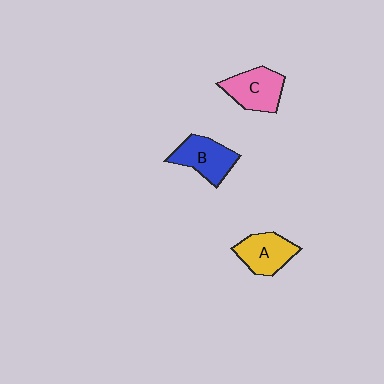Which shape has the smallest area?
Shape A (yellow).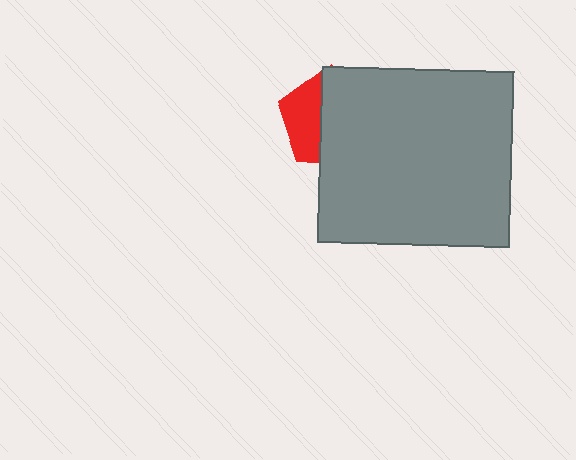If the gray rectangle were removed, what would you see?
You would see the complete red pentagon.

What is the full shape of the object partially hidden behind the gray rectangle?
The partially hidden object is a red pentagon.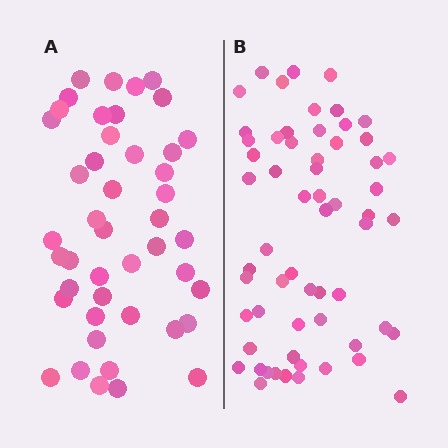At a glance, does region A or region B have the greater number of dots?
Region B (the right region) has more dots.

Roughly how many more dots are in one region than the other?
Region B has approximately 15 more dots than region A.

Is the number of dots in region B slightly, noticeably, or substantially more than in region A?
Region B has noticeably more, but not dramatically so. The ratio is roughly 1.3 to 1.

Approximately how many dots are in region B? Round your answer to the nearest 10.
About 60 dots.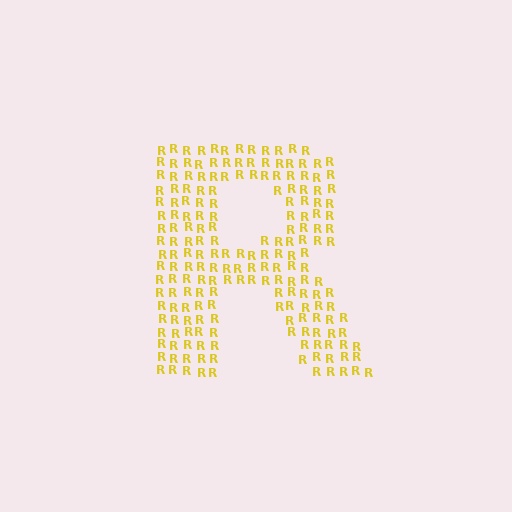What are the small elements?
The small elements are letter R's.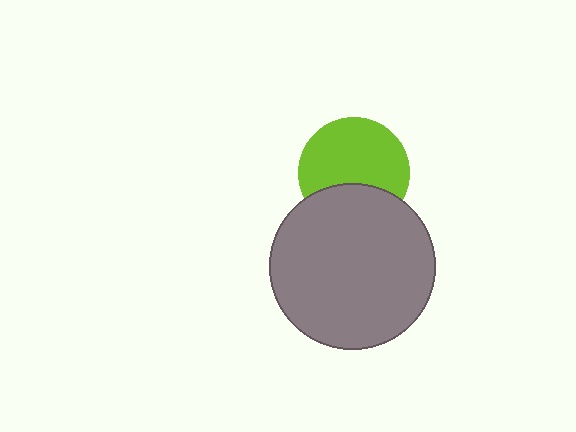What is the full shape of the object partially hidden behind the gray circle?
The partially hidden object is a lime circle.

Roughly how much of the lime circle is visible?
Most of it is visible (roughly 68%).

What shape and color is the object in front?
The object in front is a gray circle.